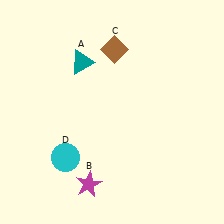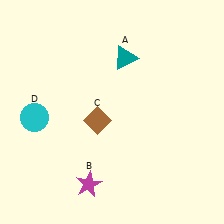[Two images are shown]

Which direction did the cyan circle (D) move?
The cyan circle (D) moved up.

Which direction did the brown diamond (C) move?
The brown diamond (C) moved down.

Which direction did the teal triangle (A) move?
The teal triangle (A) moved right.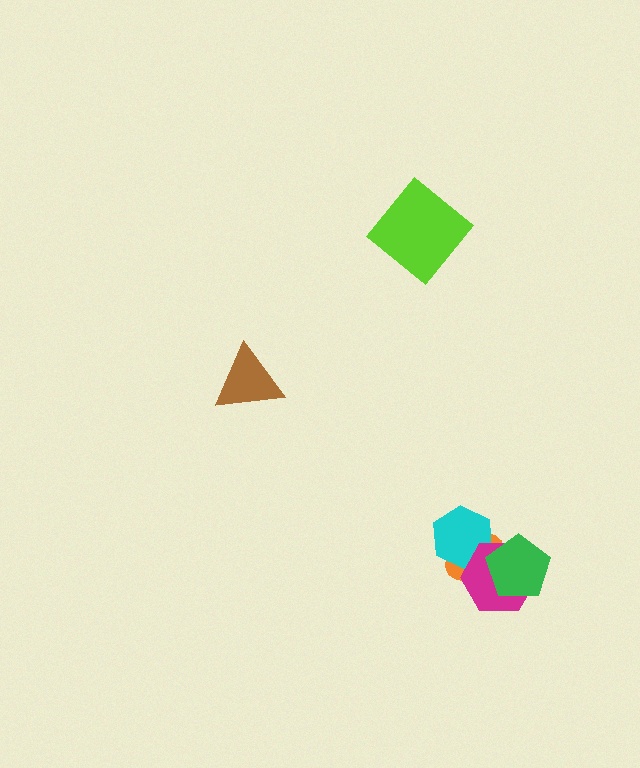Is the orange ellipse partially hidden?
Yes, it is partially covered by another shape.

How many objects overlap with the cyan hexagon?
2 objects overlap with the cyan hexagon.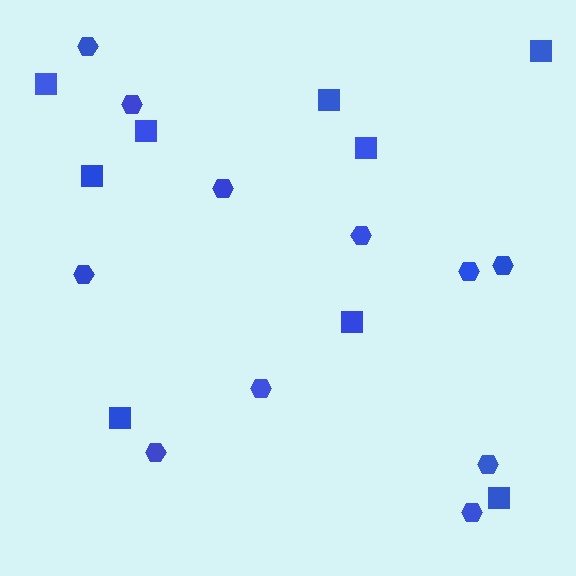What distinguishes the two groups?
There are 2 groups: one group of hexagons (11) and one group of squares (9).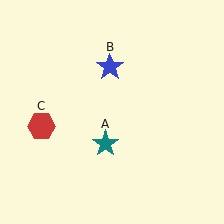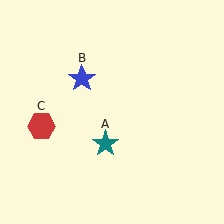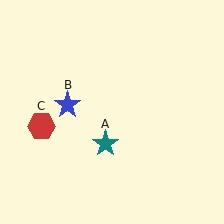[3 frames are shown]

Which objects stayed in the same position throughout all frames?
Teal star (object A) and red hexagon (object C) remained stationary.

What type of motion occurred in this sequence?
The blue star (object B) rotated counterclockwise around the center of the scene.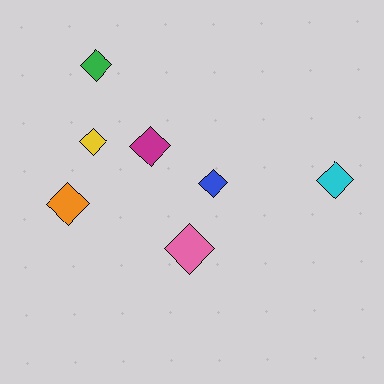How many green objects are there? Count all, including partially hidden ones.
There is 1 green object.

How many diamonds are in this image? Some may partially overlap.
There are 7 diamonds.